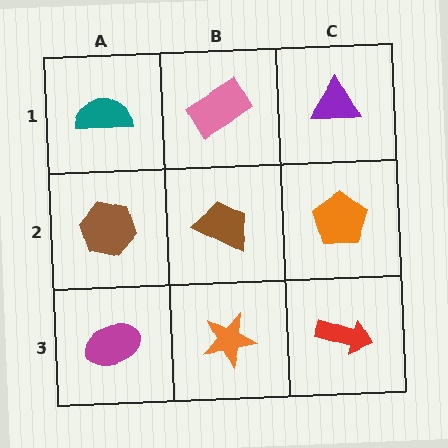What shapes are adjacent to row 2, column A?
A teal semicircle (row 1, column A), a magenta ellipse (row 3, column A), a brown trapezoid (row 2, column B).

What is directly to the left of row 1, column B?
A teal semicircle.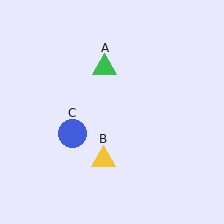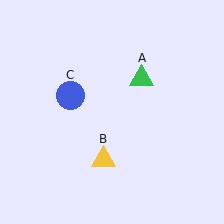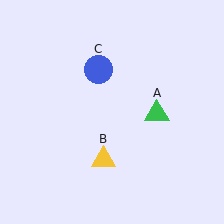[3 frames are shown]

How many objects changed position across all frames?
2 objects changed position: green triangle (object A), blue circle (object C).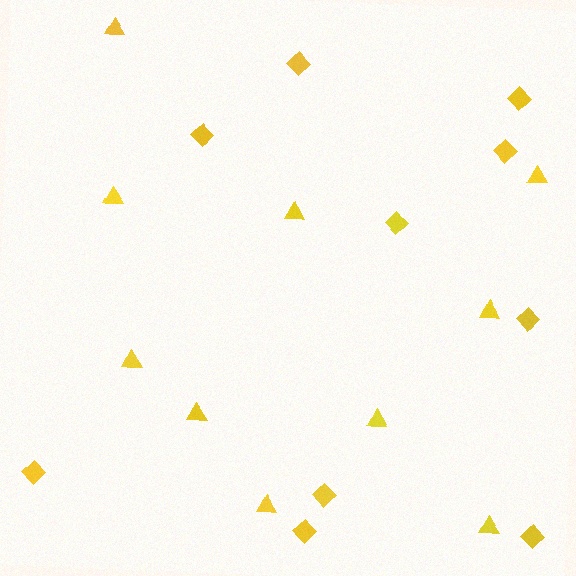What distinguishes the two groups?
There are 2 groups: one group of triangles (10) and one group of diamonds (10).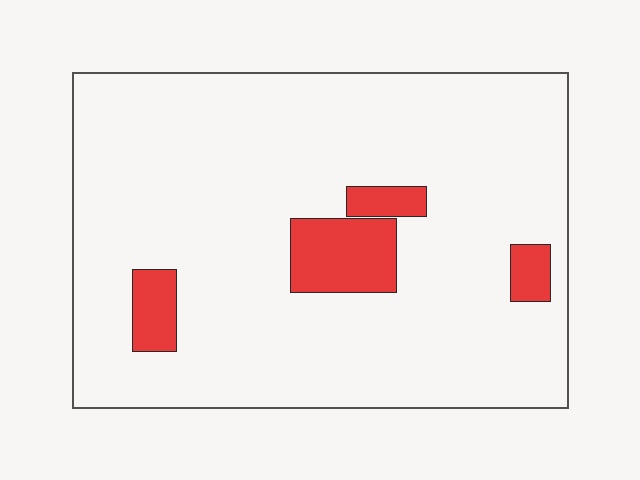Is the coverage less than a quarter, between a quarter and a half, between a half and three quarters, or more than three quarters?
Less than a quarter.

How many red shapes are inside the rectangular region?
4.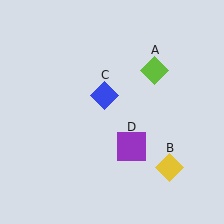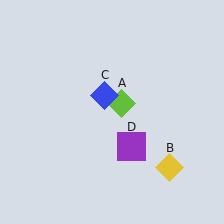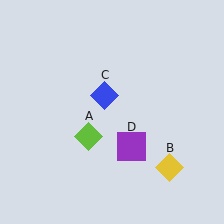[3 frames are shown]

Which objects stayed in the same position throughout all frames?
Yellow diamond (object B) and blue diamond (object C) and purple square (object D) remained stationary.